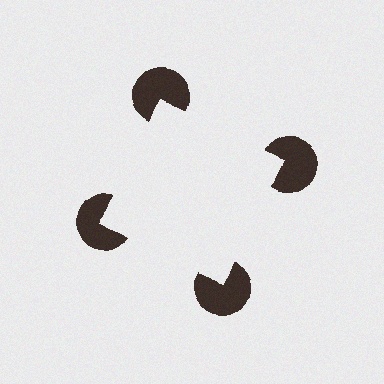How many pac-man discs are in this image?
There are 4 — one at each vertex of the illusory square.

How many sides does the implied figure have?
4 sides.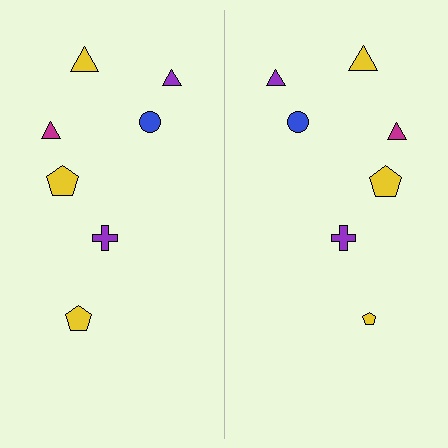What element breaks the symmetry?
The yellow pentagon on the right side has a different size than its mirror counterpart.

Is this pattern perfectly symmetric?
No, the pattern is not perfectly symmetric. The yellow pentagon on the right side has a different size than its mirror counterpart.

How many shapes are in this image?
There are 14 shapes in this image.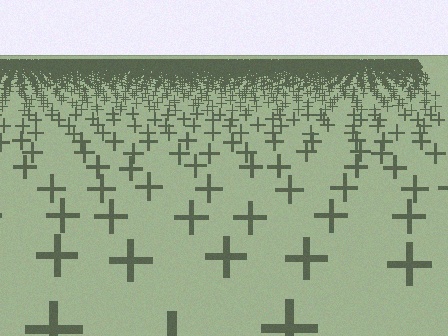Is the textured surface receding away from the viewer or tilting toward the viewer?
The surface is receding away from the viewer. Texture elements get smaller and denser toward the top.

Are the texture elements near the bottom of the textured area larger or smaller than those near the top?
Larger. Near the bottom, elements are closer to the viewer and appear at a bigger on-screen size.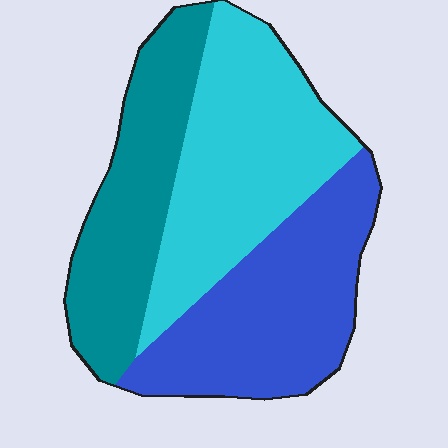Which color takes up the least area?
Teal, at roughly 30%.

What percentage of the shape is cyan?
Cyan takes up between a third and a half of the shape.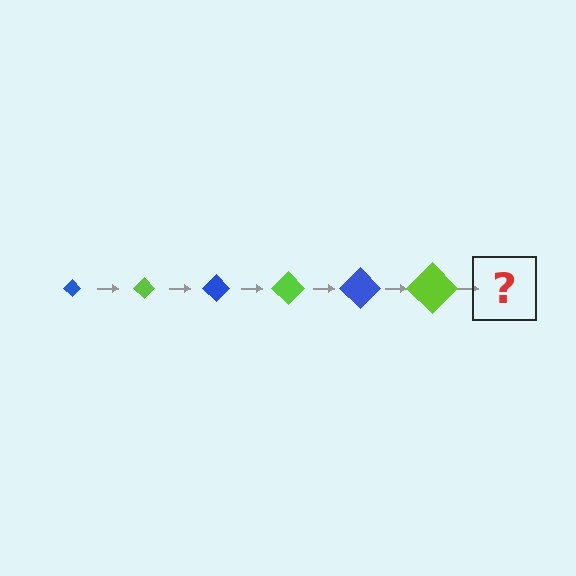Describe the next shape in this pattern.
It should be a blue diamond, larger than the previous one.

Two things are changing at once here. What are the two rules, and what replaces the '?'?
The two rules are that the diamond grows larger each step and the color cycles through blue and lime. The '?' should be a blue diamond, larger than the previous one.